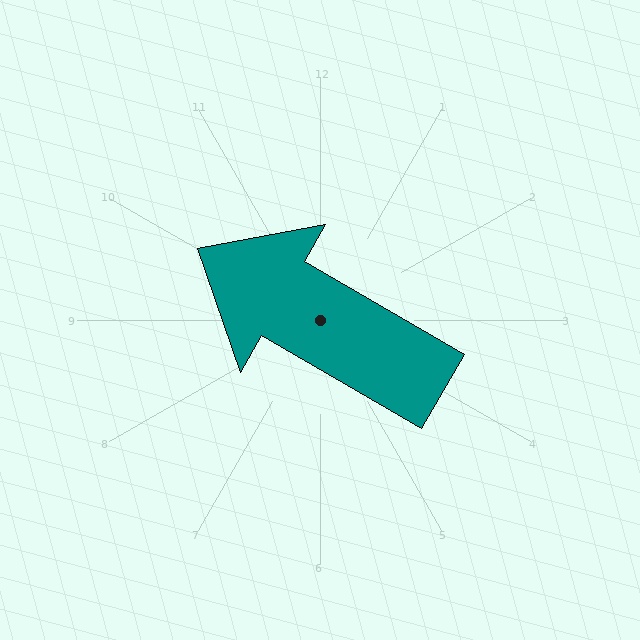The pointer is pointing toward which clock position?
Roughly 10 o'clock.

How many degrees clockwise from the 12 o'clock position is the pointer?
Approximately 300 degrees.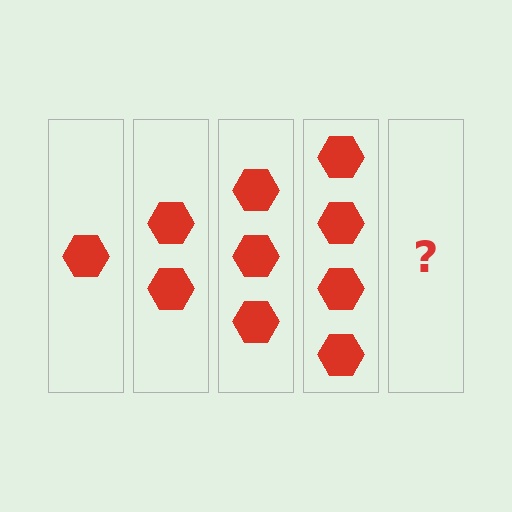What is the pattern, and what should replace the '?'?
The pattern is that each step adds one more hexagon. The '?' should be 5 hexagons.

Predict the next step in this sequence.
The next step is 5 hexagons.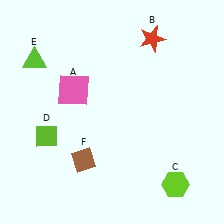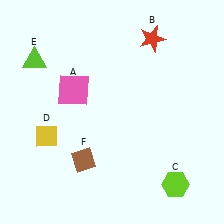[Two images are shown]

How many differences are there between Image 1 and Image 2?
There is 1 difference between the two images.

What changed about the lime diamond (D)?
In Image 1, D is lime. In Image 2, it changed to yellow.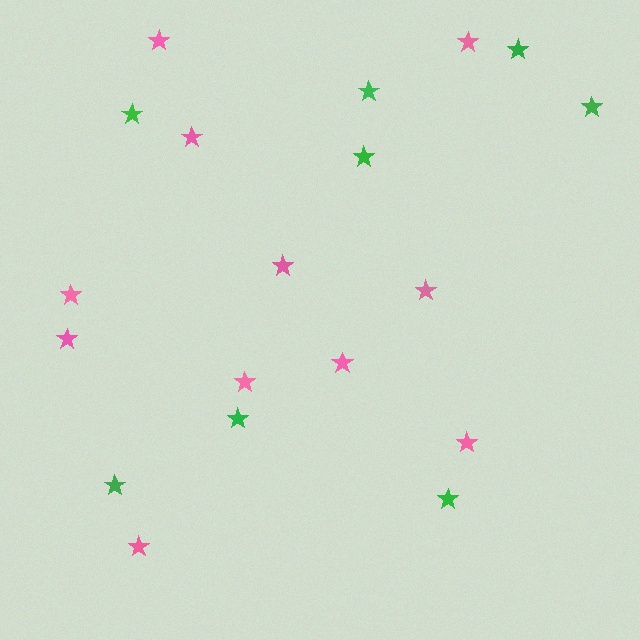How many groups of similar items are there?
There are 2 groups: one group of pink stars (11) and one group of green stars (8).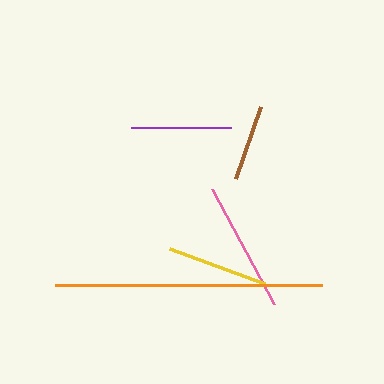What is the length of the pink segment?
The pink segment is approximately 130 pixels long.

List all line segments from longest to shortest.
From longest to shortest: orange, pink, yellow, purple, brown.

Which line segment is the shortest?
The brown line is the shortest at approximately 76 pixels.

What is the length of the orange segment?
The orange segment is approximately 267 pixels long.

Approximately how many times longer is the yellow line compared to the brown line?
The yellow line is approximately 1.3 times the length of the brown line.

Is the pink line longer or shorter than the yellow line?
The pink line is longer than the yellow line.